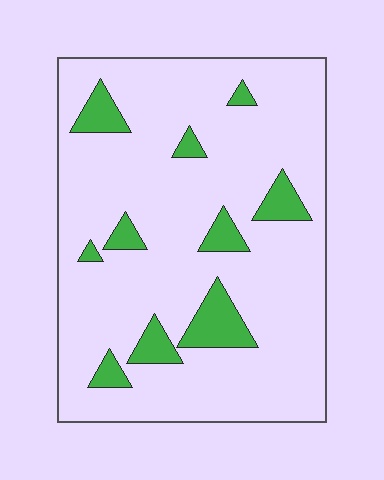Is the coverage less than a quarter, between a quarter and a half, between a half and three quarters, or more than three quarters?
Less than a quarter.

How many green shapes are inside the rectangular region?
10.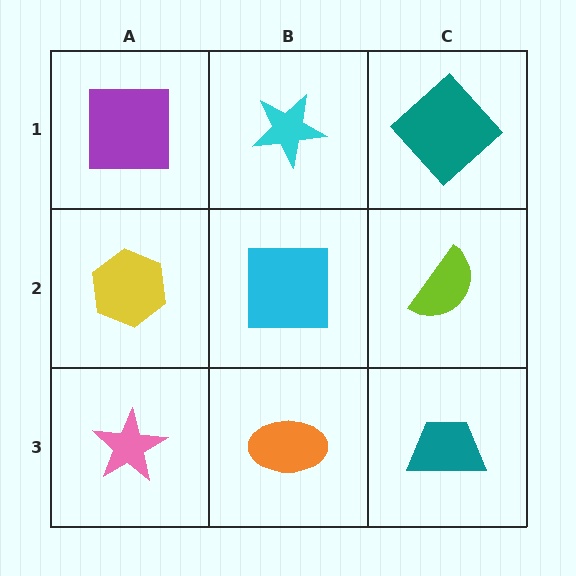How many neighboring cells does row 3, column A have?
2.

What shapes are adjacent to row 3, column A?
A yellow hexagon (row 2, column A), an orange ellipse (row 3, column B).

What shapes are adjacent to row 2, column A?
A purple square (row 1, column A), a pink star (row 3, column A), a cyan square (row 2, column B).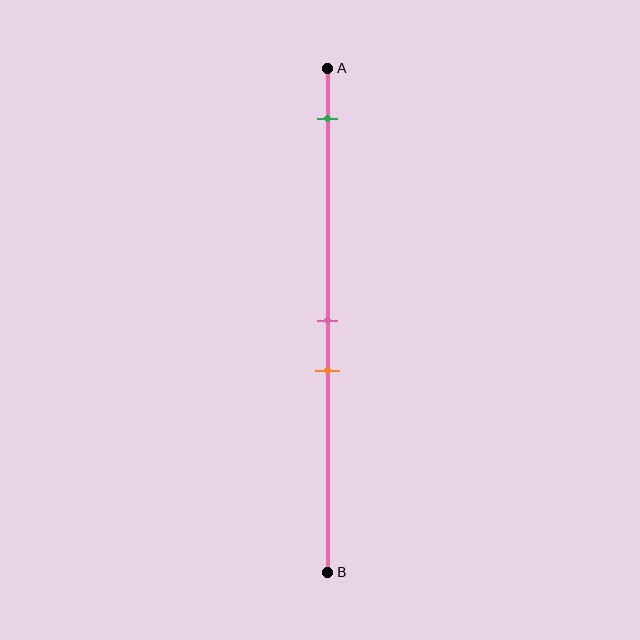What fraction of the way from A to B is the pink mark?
The pink mark is approximately 50% (0.5) of the way from A to B.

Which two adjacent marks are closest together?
The pink and orange marks are the closest adjacent pair.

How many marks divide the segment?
There are 3 marks dividing the segment.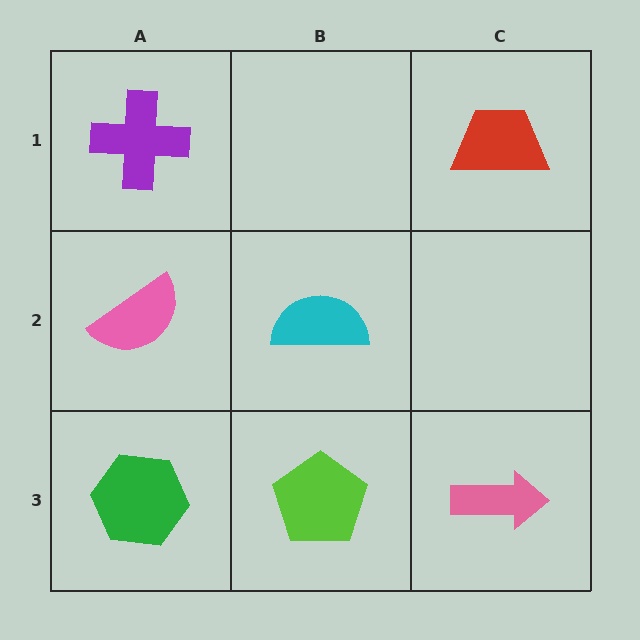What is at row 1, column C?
A red trapezoid.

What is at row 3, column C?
A pink arrow.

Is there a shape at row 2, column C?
No, that cell is empty.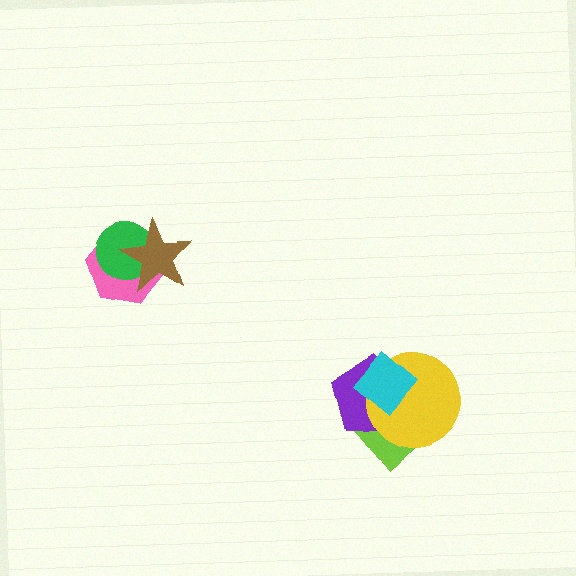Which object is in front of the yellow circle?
The cyan diamond is in front of the yellow circle.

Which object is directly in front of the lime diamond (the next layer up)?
The purple pentagon is directly in front of the lime diamond.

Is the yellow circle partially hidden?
Yes, it is partially covered by another shape.